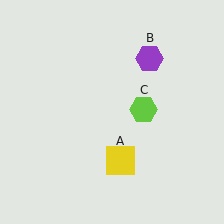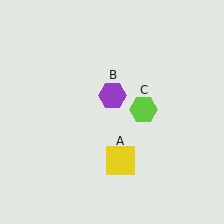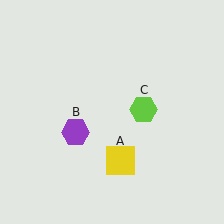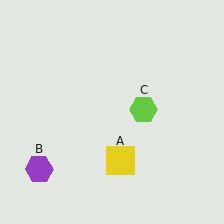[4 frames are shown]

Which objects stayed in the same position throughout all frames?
Yellow square (object A) and lime hexagon (object C) remained stationary.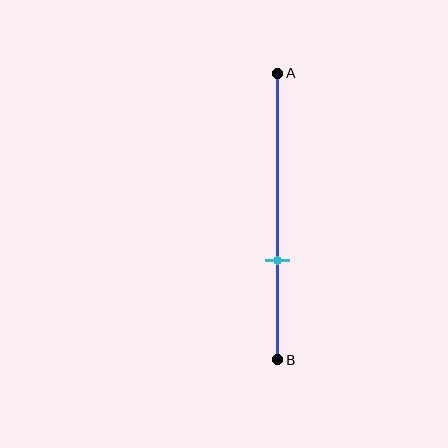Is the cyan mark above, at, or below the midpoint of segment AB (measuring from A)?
The cyan mark is below the midpoint of segment AB.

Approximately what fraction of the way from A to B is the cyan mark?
The cyan mark is approximately 65% of the way from A to B.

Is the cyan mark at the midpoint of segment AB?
No, the mark is at about 65% from A, not at the 50% midpoint.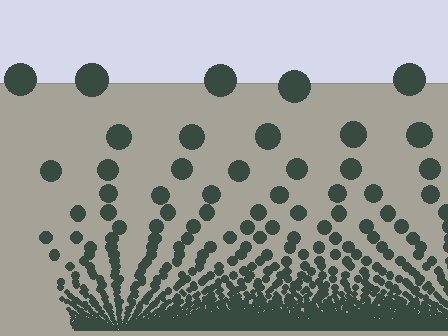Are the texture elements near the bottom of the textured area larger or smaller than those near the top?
Smaller. The gradient is inverted — elements near the bottom are smaller and denser.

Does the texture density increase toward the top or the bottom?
Density increases toward the bottom.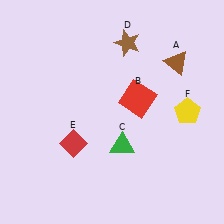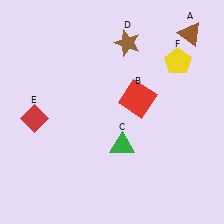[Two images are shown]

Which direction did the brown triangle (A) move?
The brown triangle (A) moved up.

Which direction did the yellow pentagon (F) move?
The yellow pentagon (F) moved up.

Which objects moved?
The objects that moved are: the brown triangle (A), the red diamond (E), the yellow pentagon (F).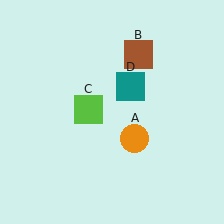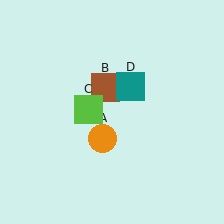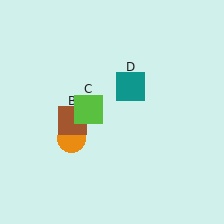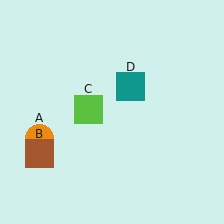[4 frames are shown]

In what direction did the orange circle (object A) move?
The orange circle (object A) moved left.